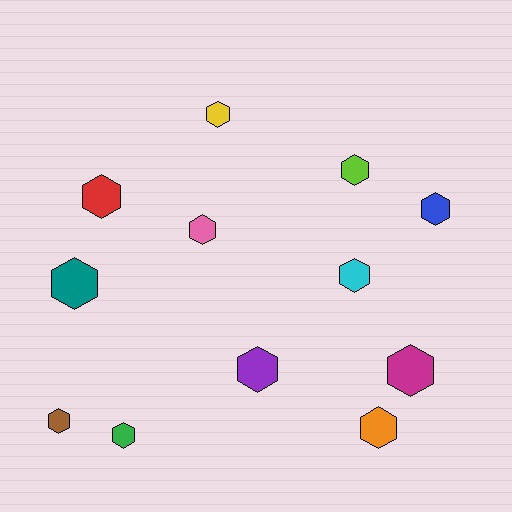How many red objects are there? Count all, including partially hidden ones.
There is 1 red object.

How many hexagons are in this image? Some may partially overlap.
There are 12 hexagons.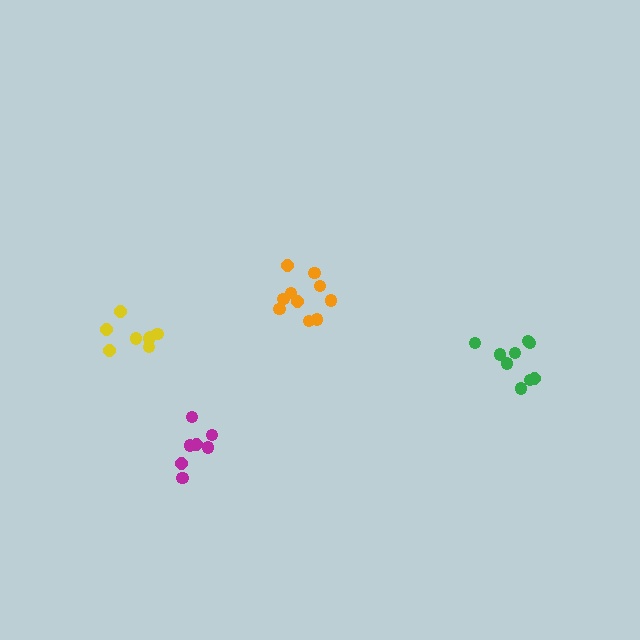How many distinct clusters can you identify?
There are 4 distinct clusters.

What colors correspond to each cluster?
The clusters are colored: green, magenta, yellow, orange.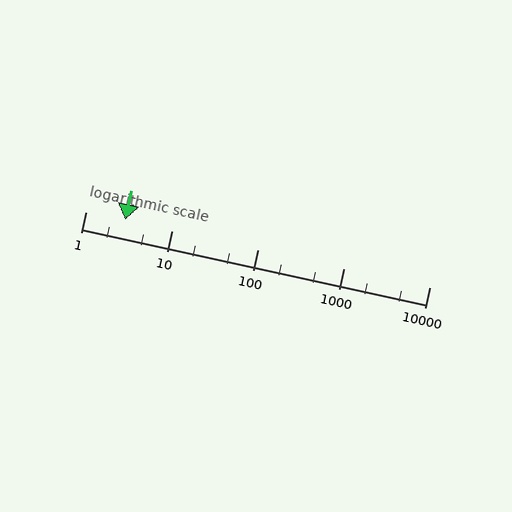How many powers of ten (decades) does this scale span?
The scale spans 4 decades, from 1 to 10000.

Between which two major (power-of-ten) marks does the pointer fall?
The pointer is between 1 and 10.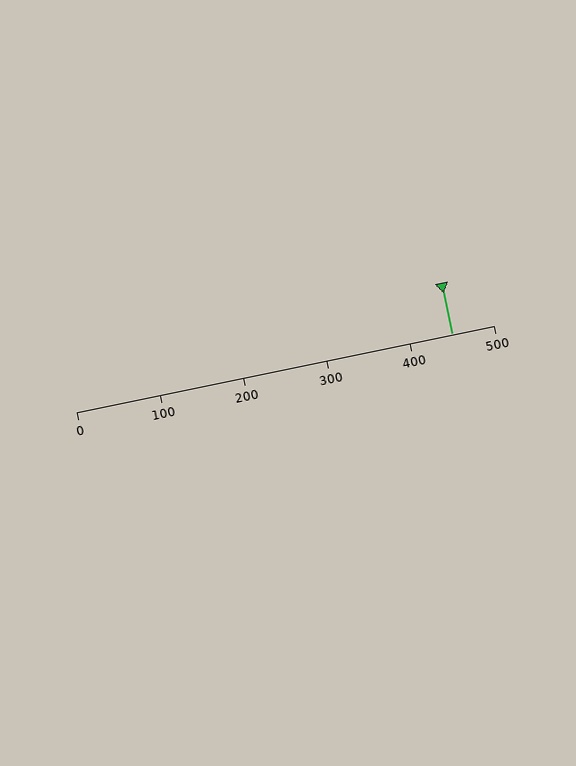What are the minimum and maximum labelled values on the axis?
The axis runs from 0 to 500.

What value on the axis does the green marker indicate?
The marker indicates approximately 450.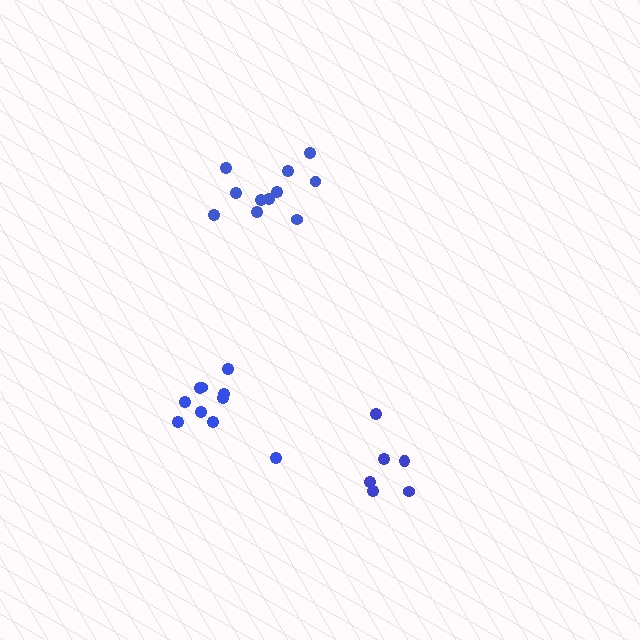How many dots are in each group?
Group 1: 11 dots, Group 2: 10 dots, Group 3: 6 dots (27 total).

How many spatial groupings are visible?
There are 3 spatial groupings.